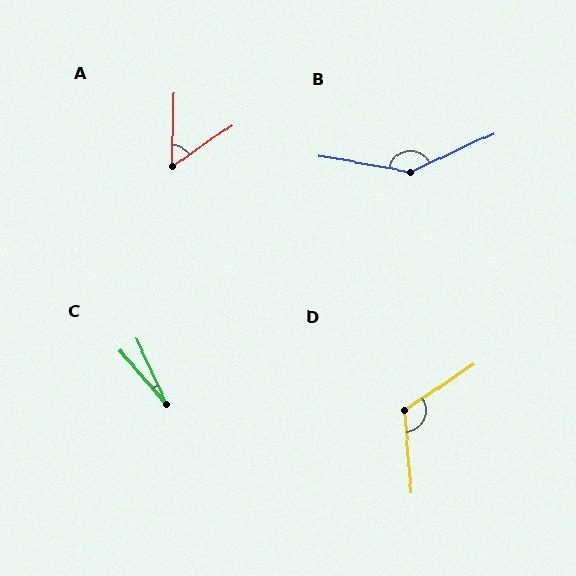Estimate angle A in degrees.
Approximately 54 degrees.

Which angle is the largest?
B, at approximately 145 degrees.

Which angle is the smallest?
C, at approximately 16 degrees.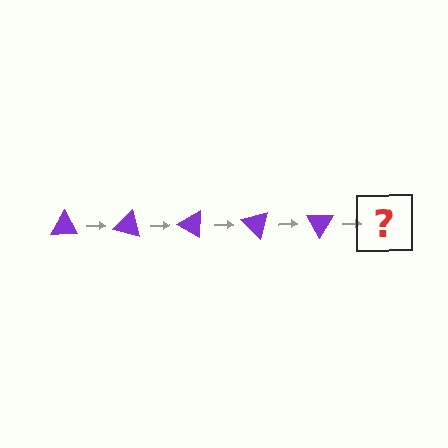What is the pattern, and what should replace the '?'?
The pattern is that the triangle rotates 15 degrees each step. The '?' should be a purple triangle rotated 75 degrees.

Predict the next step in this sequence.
The next step is a purple triangle rotated 75 degrees.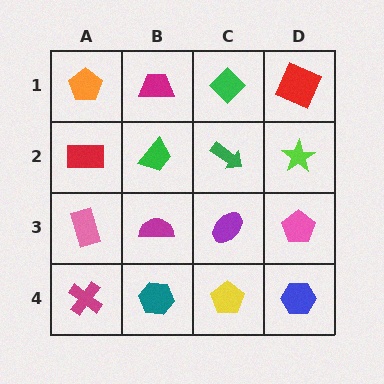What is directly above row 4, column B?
A magenta semicircle.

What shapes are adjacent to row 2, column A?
An orange pentagon (row 1, column A), a pink rectangle (row 3, column A), a green trapezoid (row 2, column B).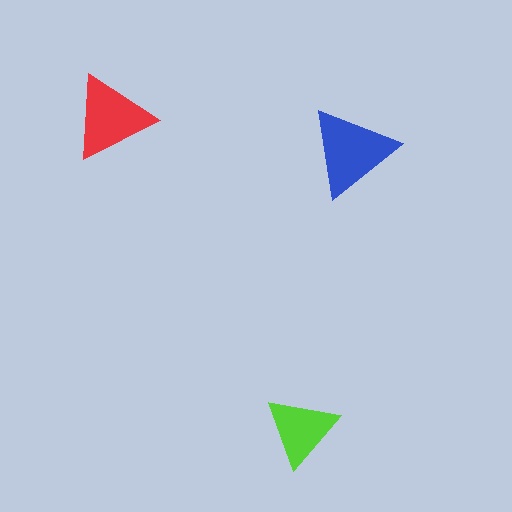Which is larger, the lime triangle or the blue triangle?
The blue one.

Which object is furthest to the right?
The blue triangle is rightmost.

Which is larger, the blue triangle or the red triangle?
The blue one.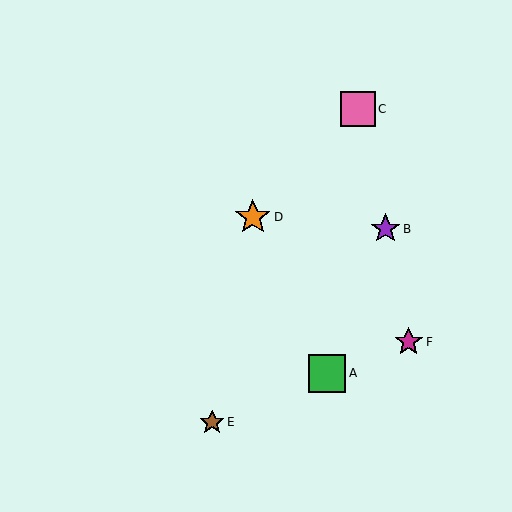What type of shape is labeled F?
Shape F is a magenta star.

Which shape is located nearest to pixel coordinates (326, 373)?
The green square (labeled A) at (327, 373) is nearest to that location.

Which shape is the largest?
The green square (labeled A) is the largest.